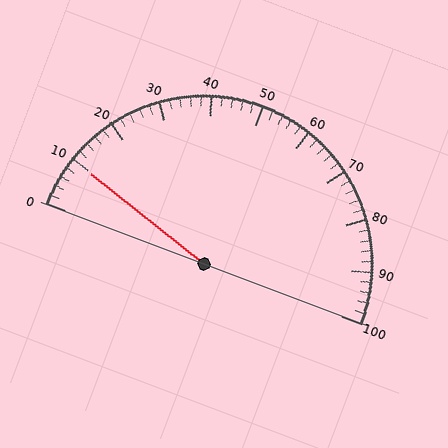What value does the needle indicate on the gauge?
The needle indicates approximately 10.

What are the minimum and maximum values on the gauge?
The gauge ranges from 0 to 100.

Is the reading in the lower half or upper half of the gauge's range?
The reading is in the lower half of the range (0 to 100).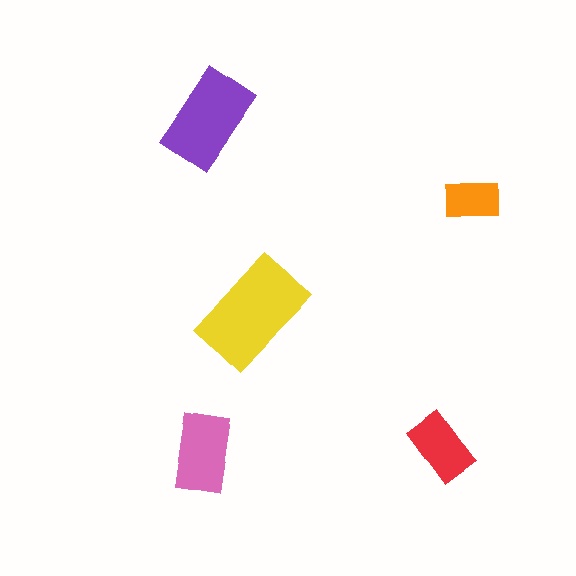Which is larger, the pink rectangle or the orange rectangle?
The pink one.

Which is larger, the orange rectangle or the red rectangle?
The red one.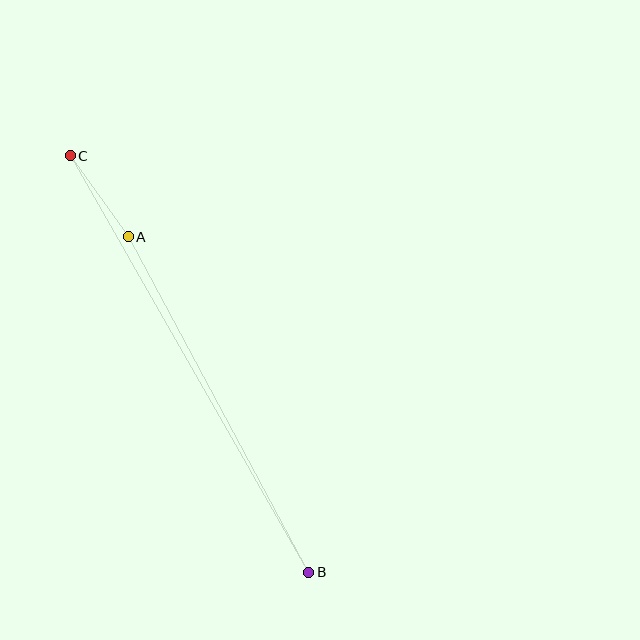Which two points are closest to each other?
Points A and C are closest to each other.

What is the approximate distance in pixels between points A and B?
The distance between A and B is approximately 381 pixels.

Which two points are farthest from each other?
Points B and C are farthest from each other.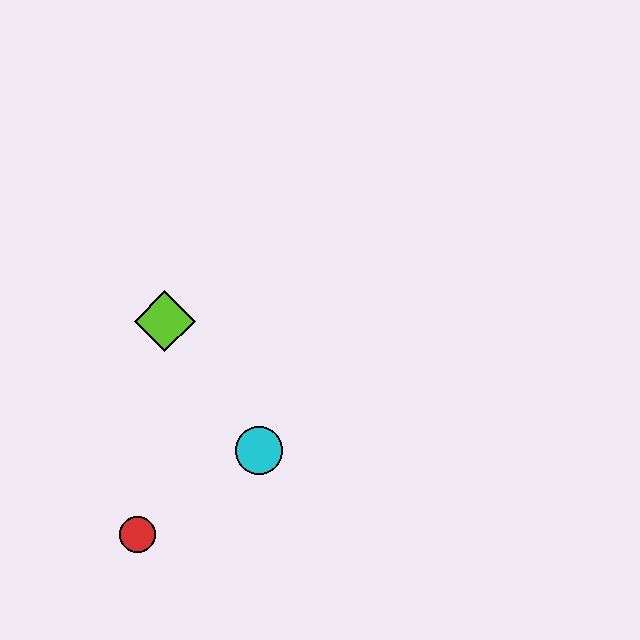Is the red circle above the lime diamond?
No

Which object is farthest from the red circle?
The lime diamond is farthest from the red circle.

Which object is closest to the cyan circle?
The red circle is closest to the cyan circle.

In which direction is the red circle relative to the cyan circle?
The red circle is to the left of the cyan circle.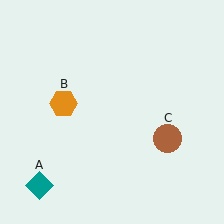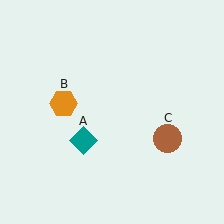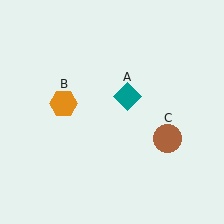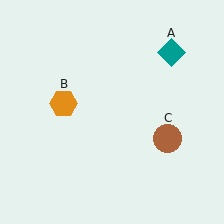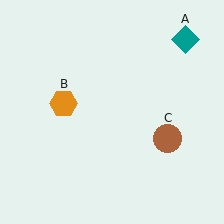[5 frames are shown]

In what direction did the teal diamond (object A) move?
The teal diamond (object A) moved up and to the right.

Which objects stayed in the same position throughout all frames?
Orange hexagon (object B) and brown circle (object C) remained stationary.